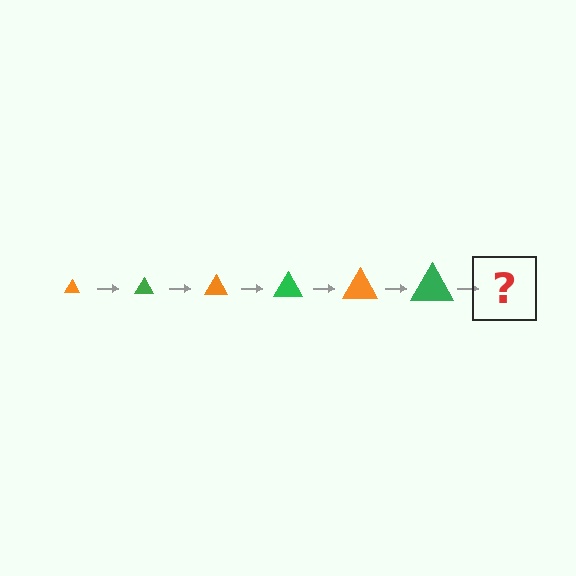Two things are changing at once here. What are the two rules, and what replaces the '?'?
The two rules are that the triangle grows larger each step and the color cycles through orange and green. The '?' should be an orange triangle, larger than the previous one.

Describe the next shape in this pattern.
It should be an orange triangle, larger than the previous one.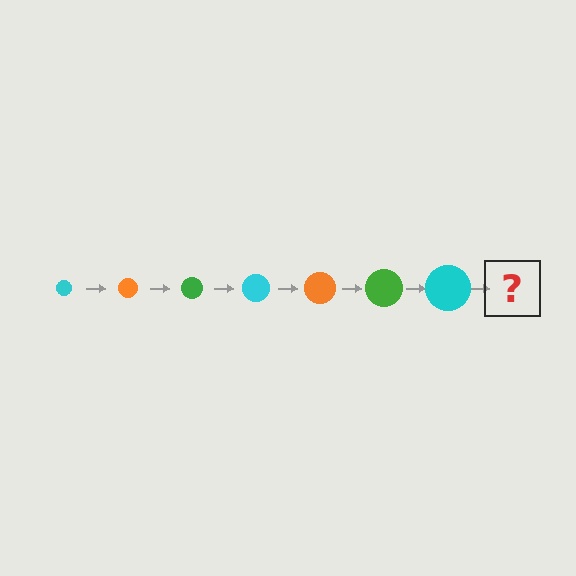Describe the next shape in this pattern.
It should be an orange circle, larger than the previous one.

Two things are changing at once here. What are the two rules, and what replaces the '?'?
The two rules are that the circle grows larger each step and the color cycles through cyan, orange, and green. The '?' should be an orange circle, larger than the previous one.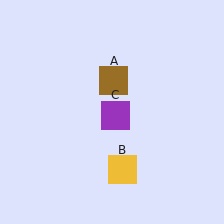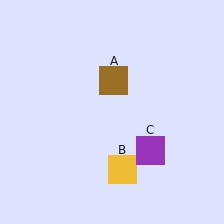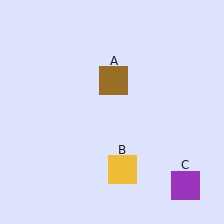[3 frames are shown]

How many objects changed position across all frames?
1 object changed position: purple square (object C).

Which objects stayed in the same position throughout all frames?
Brown square (object A) and yellow square (object B) remained stationary.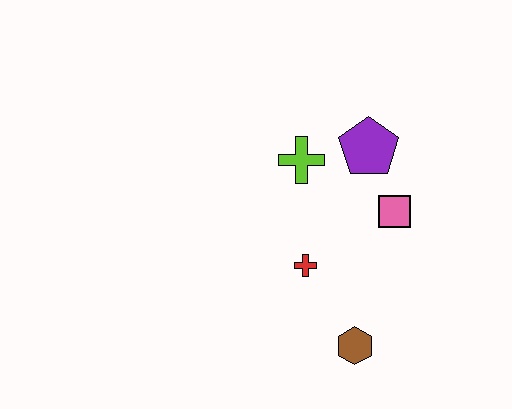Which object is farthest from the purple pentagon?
The brown hexagon is farthest from the purple pentagon.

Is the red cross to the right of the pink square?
No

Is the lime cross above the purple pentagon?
No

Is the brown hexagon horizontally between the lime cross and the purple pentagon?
Yes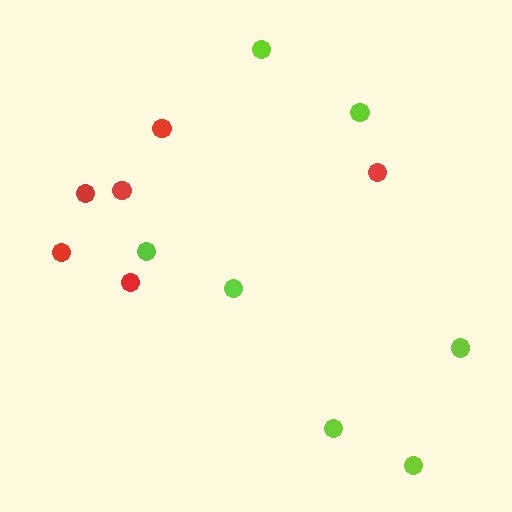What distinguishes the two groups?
There are 2 groups: one group of lime circles (7) and one group of red circles (6).